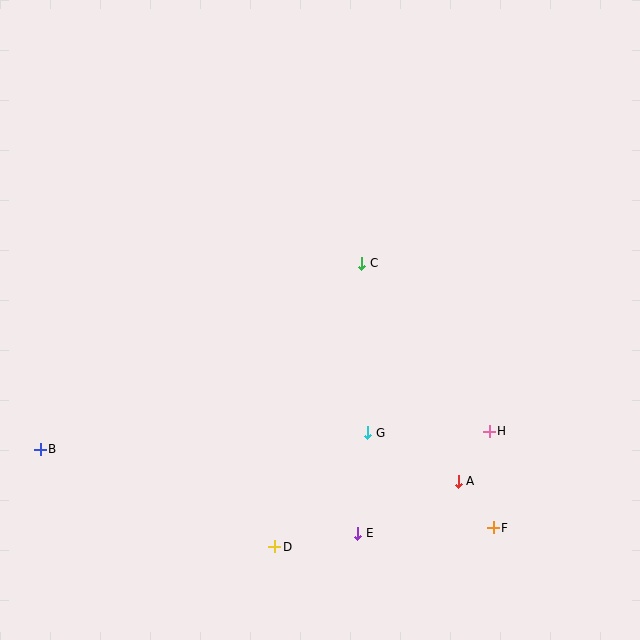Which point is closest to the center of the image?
Point C at (362, 263) is closest to the center.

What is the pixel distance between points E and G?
The distance between E and G is 101 pixels.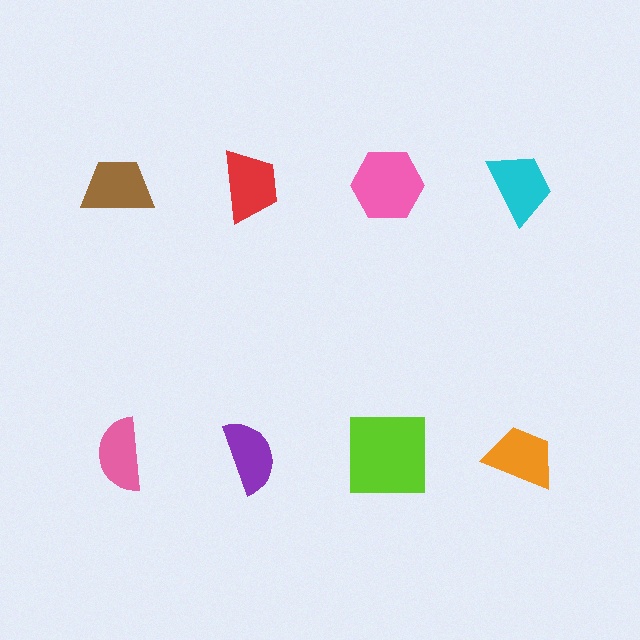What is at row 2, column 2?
A purple semicircle.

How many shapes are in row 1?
4 shapes.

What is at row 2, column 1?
A pink semicircle.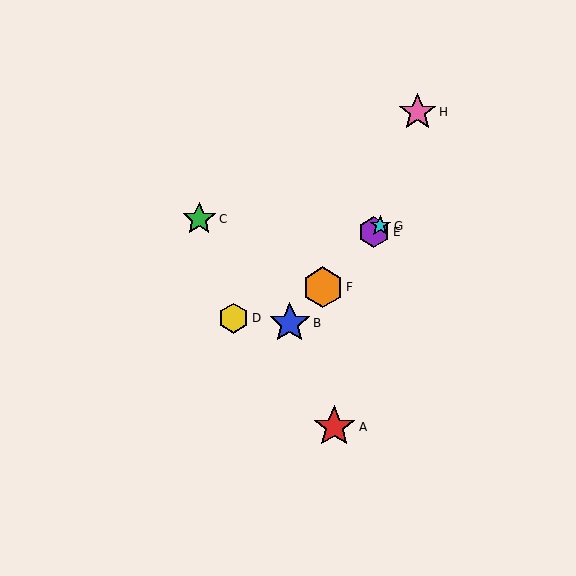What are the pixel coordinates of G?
Object G is at (380, 226).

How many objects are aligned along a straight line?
4 objects (B, E, F, G) are aligned along a straight line.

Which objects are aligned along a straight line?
Objects B, E, F, G are aligned along a straight line.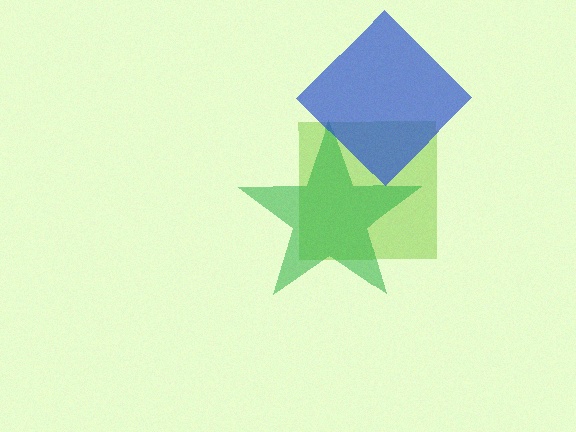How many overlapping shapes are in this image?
There are 3 overlapping shapes in the image.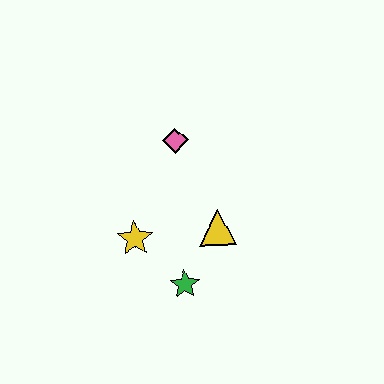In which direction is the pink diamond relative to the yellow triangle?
The pink diamond is above the yellow triangle.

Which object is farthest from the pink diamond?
The green star is farthest from the pink diamond.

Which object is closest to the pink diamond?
The yellow triangle is closest to the pink diamond.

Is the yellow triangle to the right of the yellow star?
Yes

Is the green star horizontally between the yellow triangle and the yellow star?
Yes